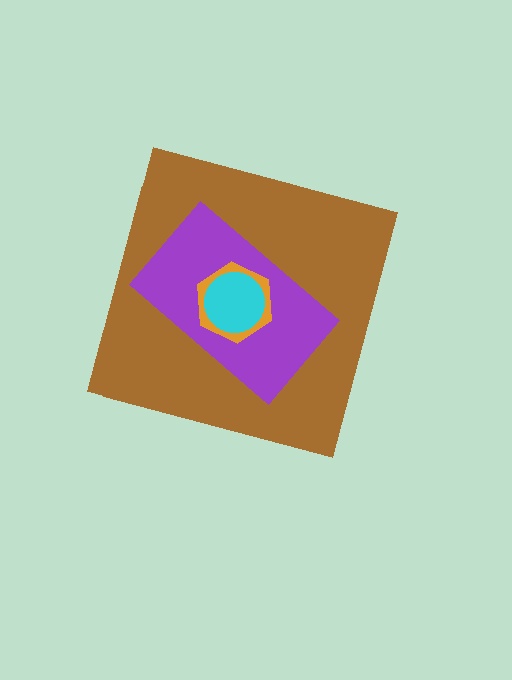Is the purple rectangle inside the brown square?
Yes.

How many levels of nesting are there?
4.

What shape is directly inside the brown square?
The purple rectangle.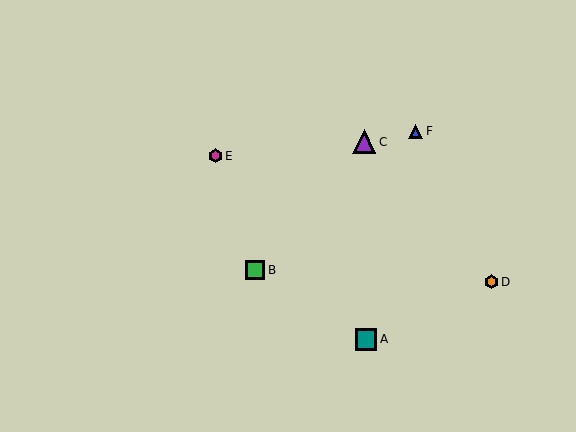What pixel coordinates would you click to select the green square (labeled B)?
Click at (255, 270) to select the green square B.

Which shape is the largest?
The purple triangle (labeled C) is the largest.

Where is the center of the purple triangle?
The center of the purple triangle is at (364, 142).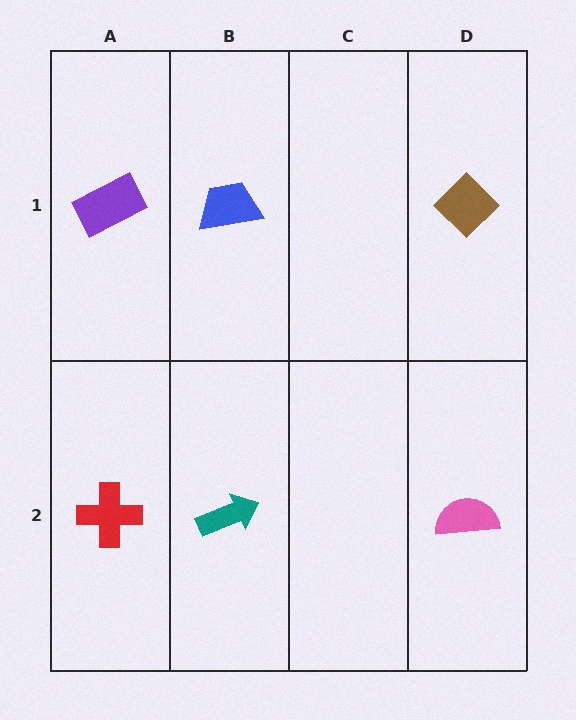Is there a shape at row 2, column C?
No, that cell is empty.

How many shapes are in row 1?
3 shapes.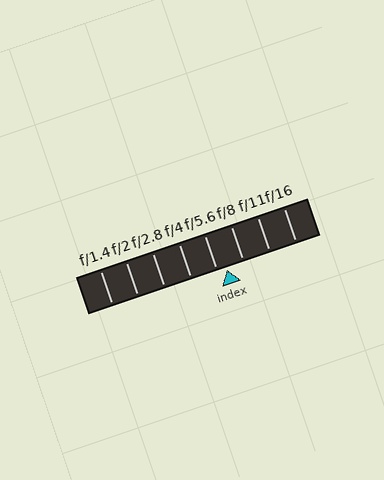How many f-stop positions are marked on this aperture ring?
There are 8 f-stop positions marked.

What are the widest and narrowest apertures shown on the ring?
The widest aperture shown is f/1.4 and the narrowest is f/16.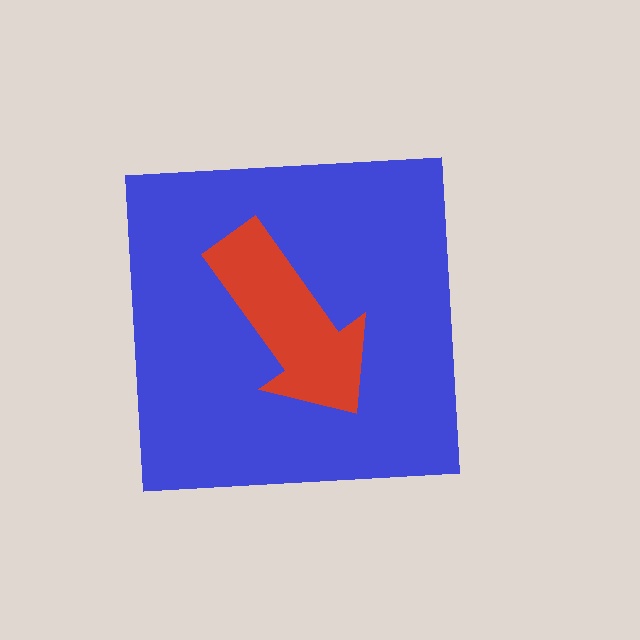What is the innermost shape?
The red arrow.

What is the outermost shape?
The blue square.